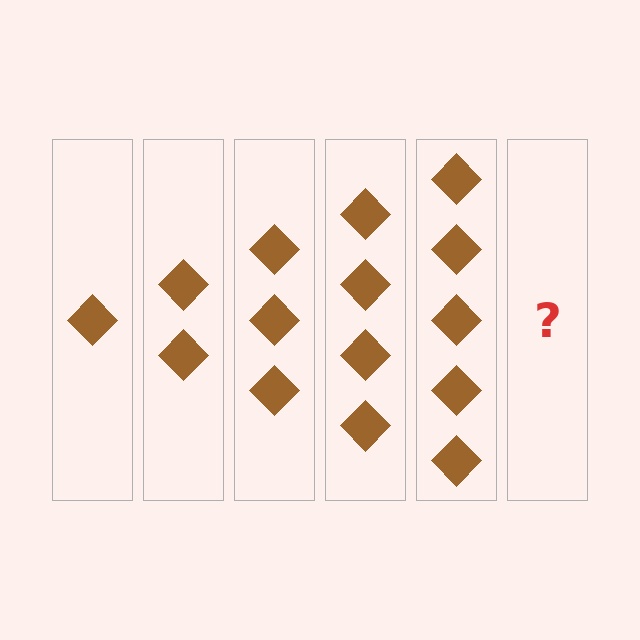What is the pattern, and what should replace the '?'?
The pattern is that each step adds one more diamond. The '?' should be 6 diamonds.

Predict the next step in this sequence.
The next step is 6 diamonds.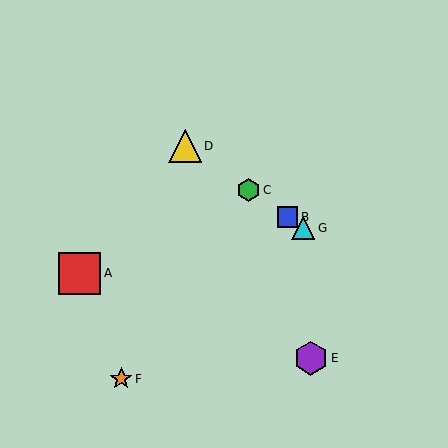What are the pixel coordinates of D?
Object D is at (185, 146).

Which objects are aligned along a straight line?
Objects B, C, D, G are aligned along a straight line.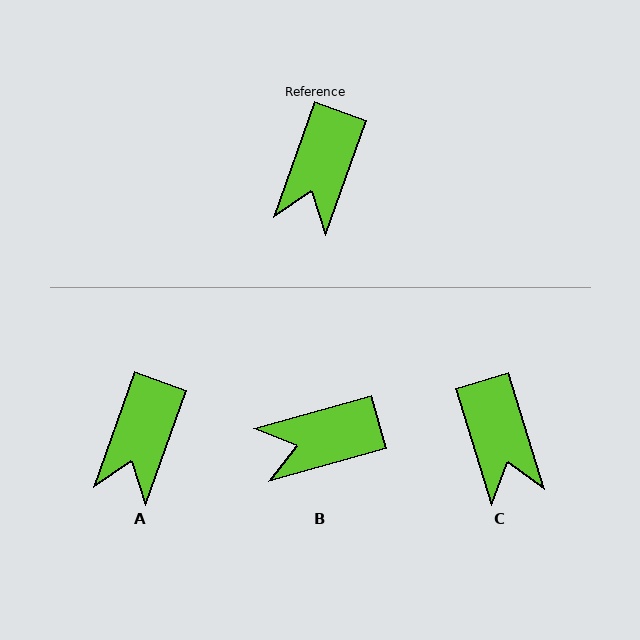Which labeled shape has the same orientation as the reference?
A.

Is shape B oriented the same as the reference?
No, it is off by about 55 degrees.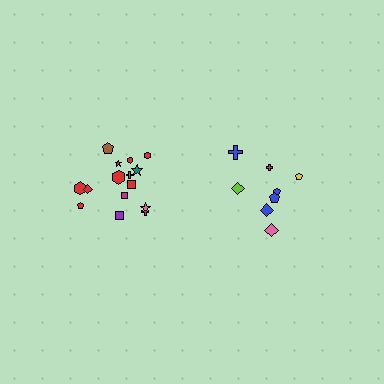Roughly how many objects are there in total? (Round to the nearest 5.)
Roughly 25 objects in total.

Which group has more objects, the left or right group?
The left group.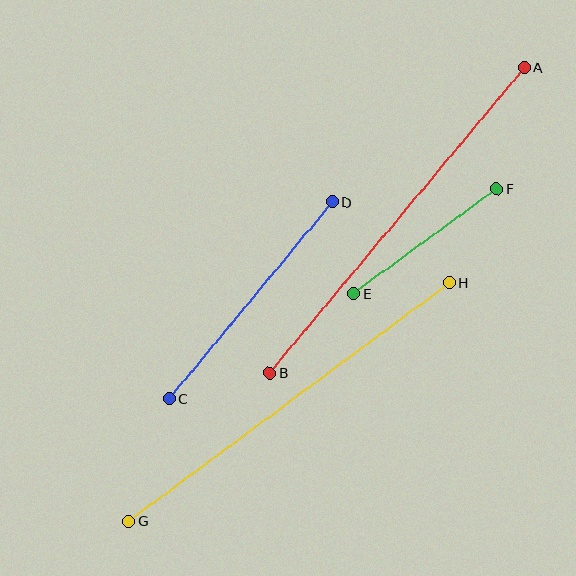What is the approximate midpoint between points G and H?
The midpoint is at approximately (289, 402) pixels.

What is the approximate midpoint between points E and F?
The midpoint is at approximately (425, 241) pixels.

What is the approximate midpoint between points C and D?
The midpoint is at approximately (251, 300) pixels.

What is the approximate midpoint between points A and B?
The midpoint is at approximately (397, 220) pixels.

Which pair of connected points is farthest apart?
Points G and H are farthest apart.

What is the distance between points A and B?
The distance is approximately 398 pixels.